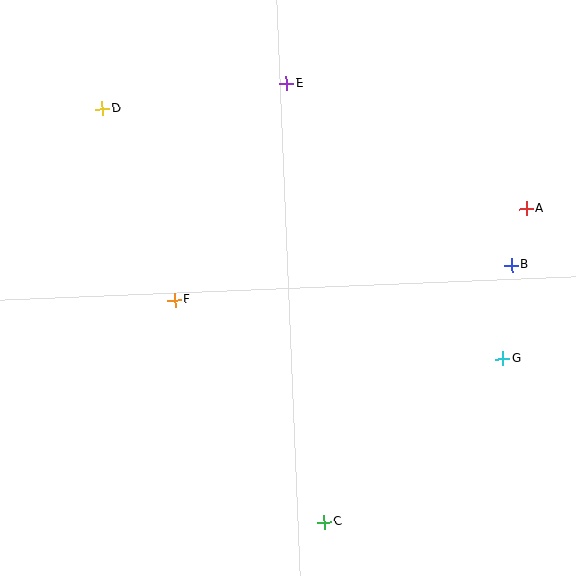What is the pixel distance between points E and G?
The distance between E and G is 350 pixels.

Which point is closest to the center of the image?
Point F at (175, 300) is closest to the center.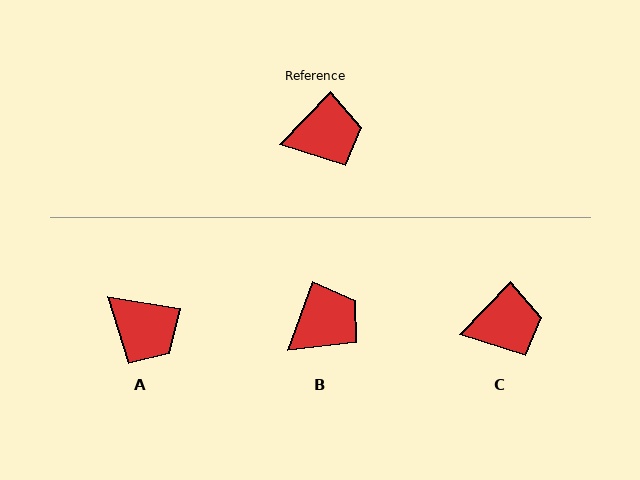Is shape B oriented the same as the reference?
No, it is off by about 25 degrees.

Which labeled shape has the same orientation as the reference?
C.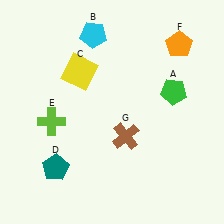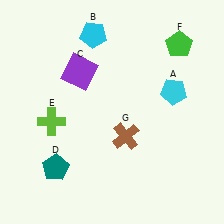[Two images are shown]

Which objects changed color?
A changed from green to cyan. C changed from yellow to purple. F changed from orange to green.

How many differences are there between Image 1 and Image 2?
There are 3 differences between the two images.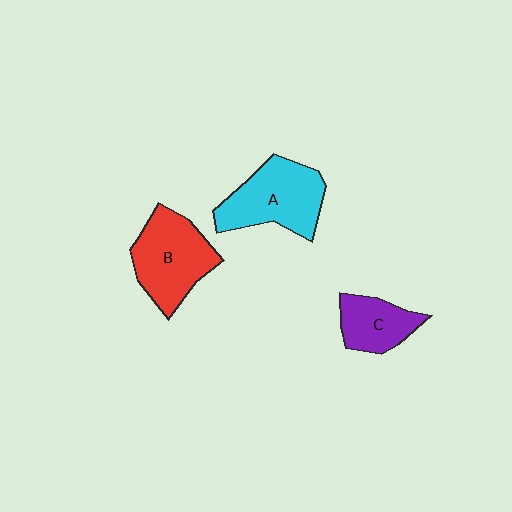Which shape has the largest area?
Shape B (red).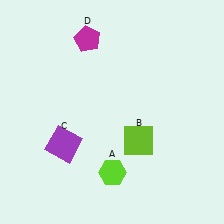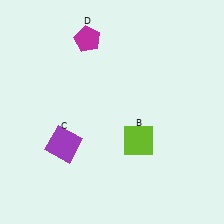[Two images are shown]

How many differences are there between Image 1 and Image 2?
There is 1 difference between the two images.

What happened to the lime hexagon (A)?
The lime hexagon (A) was removed in Image 2. It was in the bottom-right area of Image 1.